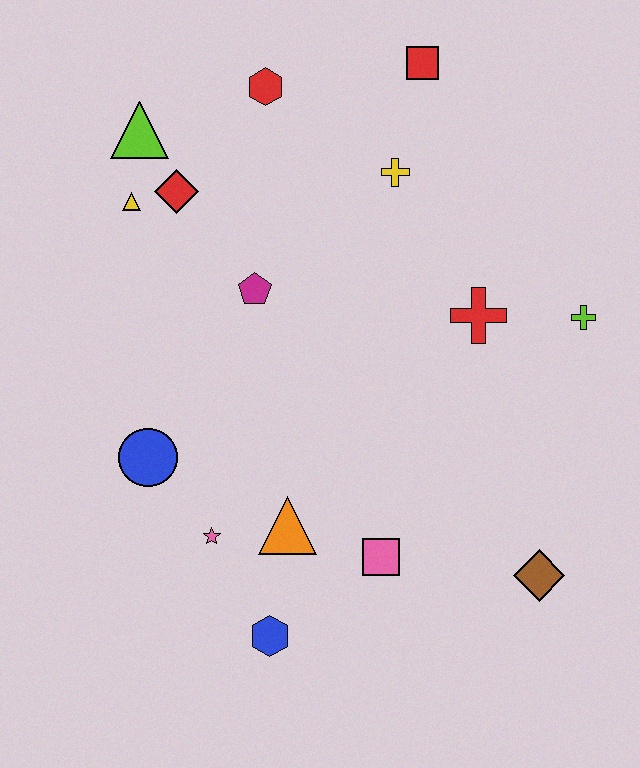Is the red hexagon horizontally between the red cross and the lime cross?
No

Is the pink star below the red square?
Yes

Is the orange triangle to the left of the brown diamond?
Yes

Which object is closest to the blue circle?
The pink star is closest to the blue circle.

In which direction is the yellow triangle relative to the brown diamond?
The yellow triangle is to the left of the brown diamond.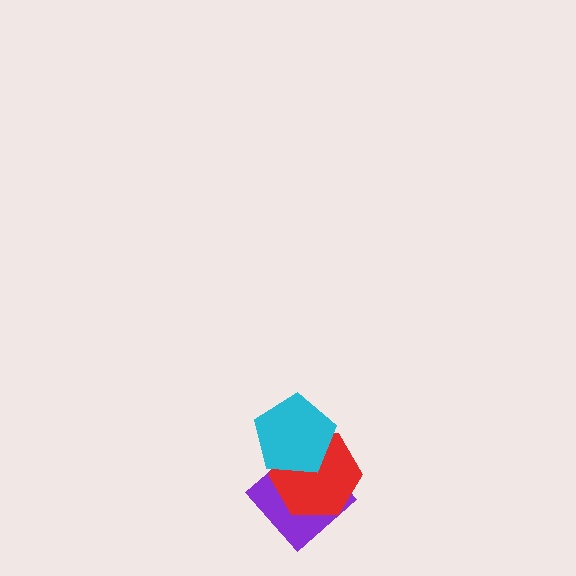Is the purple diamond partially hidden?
Yes, it is partially covered by another shape.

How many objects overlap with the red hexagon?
2 objects overlap with the red hexagon.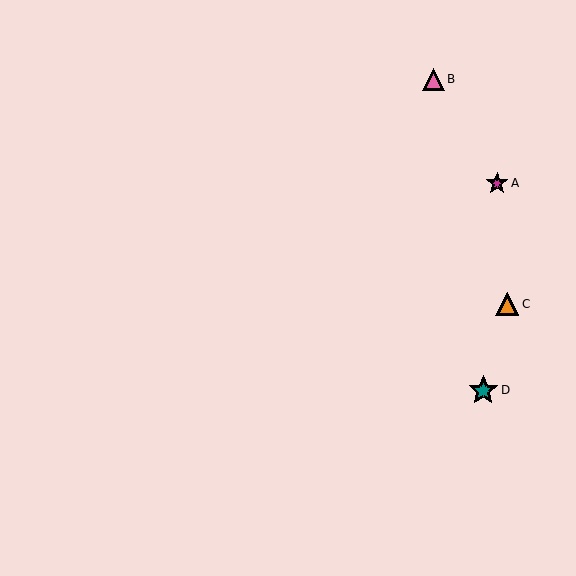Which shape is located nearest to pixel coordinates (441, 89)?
The pink triangle (labeled B) at (433, 79) is nearest to that location.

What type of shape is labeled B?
Shape B is a pink triangle.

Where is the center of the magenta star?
The center of the magenta star is at (497, 183).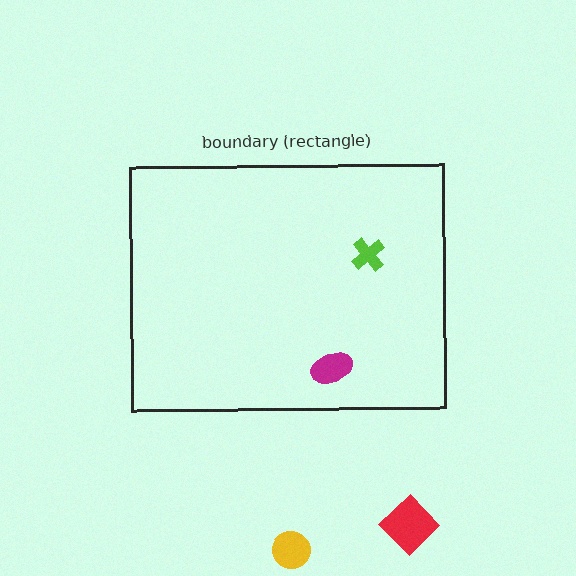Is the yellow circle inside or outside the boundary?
Outside.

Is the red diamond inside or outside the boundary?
Outside.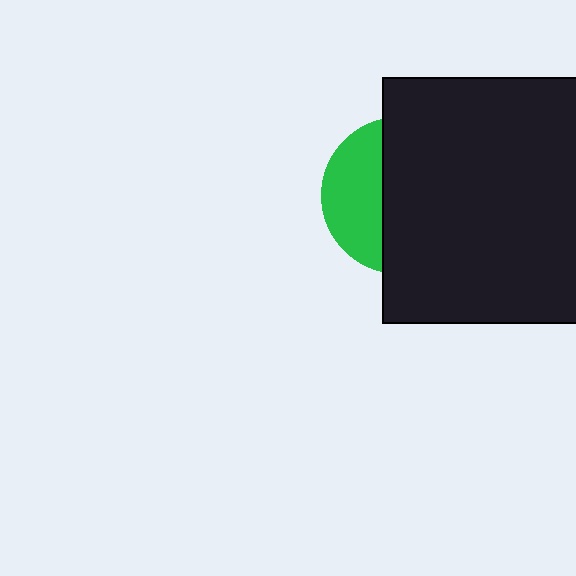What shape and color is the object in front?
The object in front is a black square.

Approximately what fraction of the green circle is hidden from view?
Roughly 64% of the green circle is hidden behind the black square.